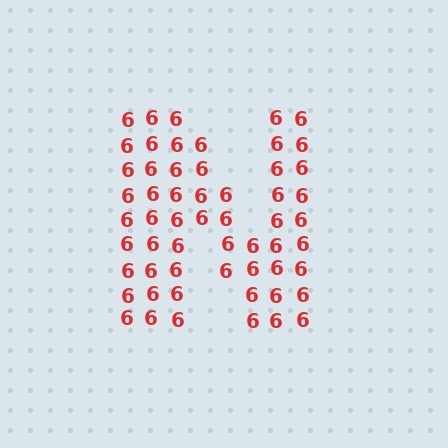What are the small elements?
The small elements are digit 6's.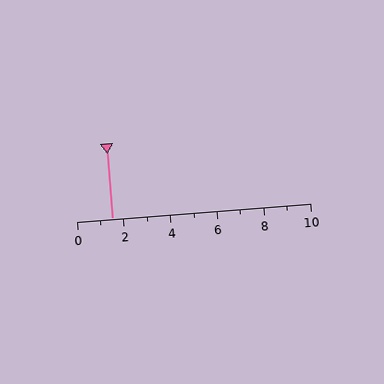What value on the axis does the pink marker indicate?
The marker indicates approximately 1.5.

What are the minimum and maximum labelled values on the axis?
The axis runs from 0 to 10.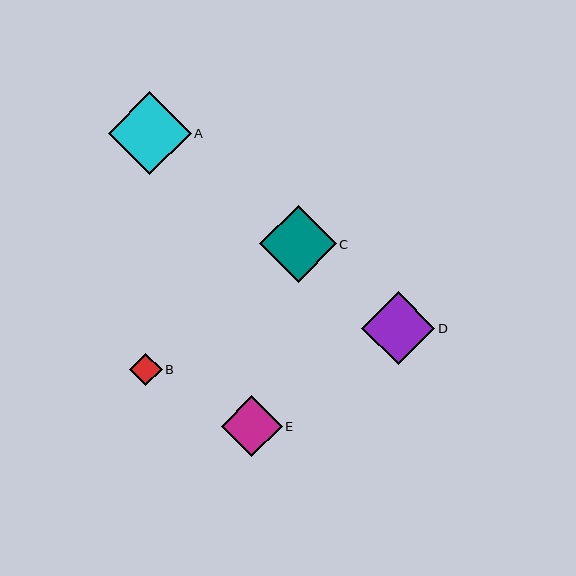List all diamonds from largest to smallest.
From largest to smallest: A, C, D, E, B.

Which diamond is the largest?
Diamond A is the largest with a size of approximately 82 pixels.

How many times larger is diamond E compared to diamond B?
Diamond E is approximately 1.9 times the size of diamond B.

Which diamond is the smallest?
Diamond B is the smallest with a size of approximately 32 pixels.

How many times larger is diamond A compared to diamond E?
Diamond A is approximately 1.3 times the size of diamond E.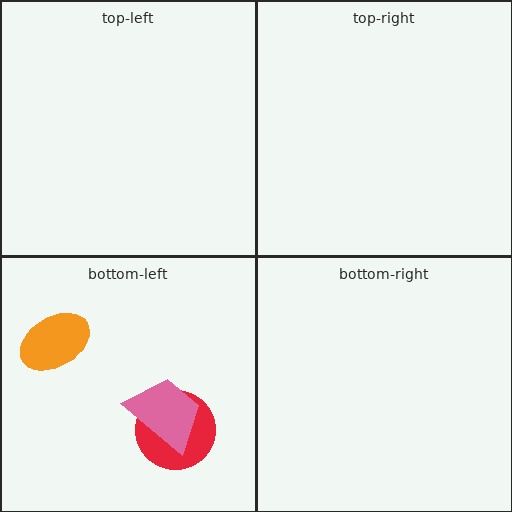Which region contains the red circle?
The bottom-left region.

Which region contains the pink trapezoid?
The bottom-left region.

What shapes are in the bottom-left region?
The red circle, the orange ellipse, the pink trapezoid.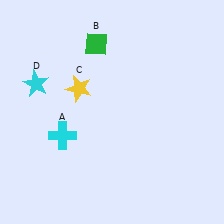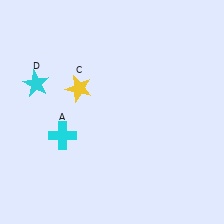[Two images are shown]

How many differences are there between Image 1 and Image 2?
There is 1 difference between the two images.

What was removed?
The green diamond (B) was removed in Image 2.